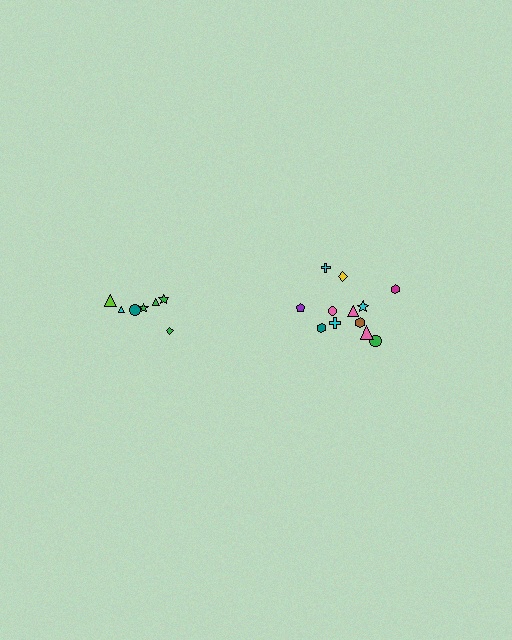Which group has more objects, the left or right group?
The right group.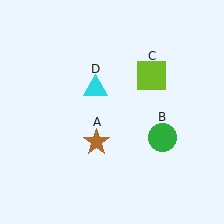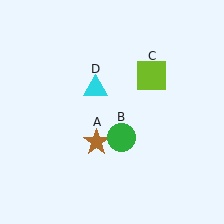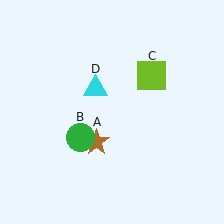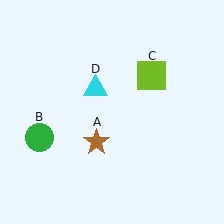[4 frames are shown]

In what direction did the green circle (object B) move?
The green circle (object B) moved left.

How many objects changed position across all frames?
1 object changed position: green circle (object B).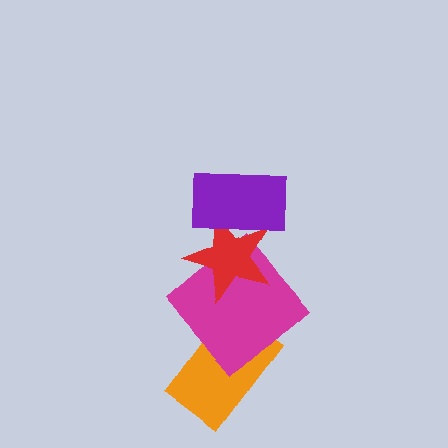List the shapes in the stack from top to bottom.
From top to bottom: the purple rectangle, the red star, the magenta diamond, the orange rectangle.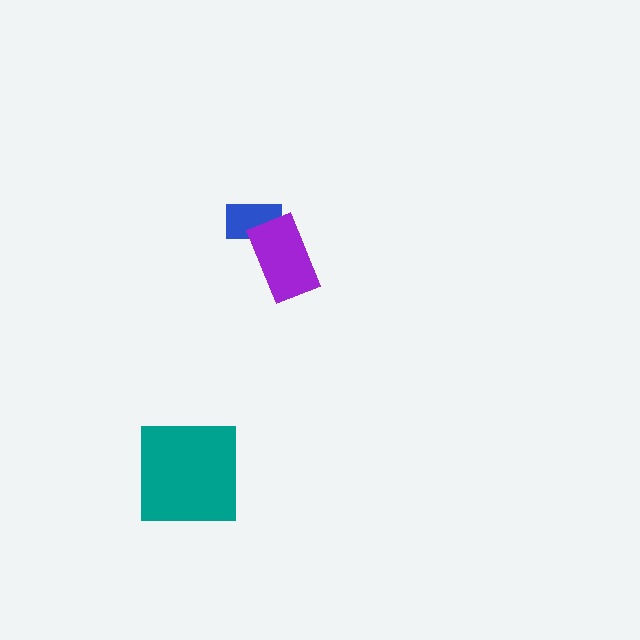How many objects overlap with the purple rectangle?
1 object overlaps with the purple rectangle.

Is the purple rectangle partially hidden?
No, no other shape covers it.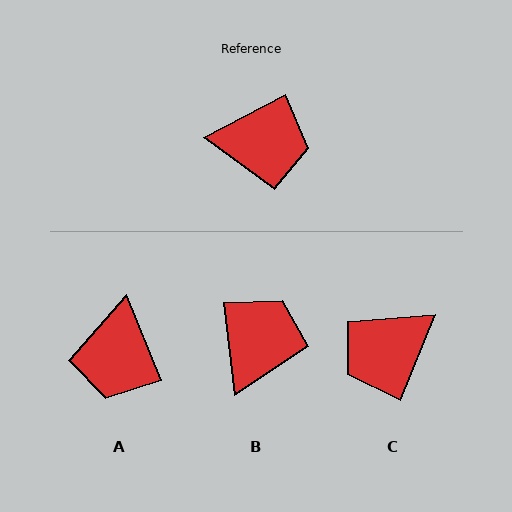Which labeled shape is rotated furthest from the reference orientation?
C, about 140 degrees away.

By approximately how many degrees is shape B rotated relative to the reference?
Approximately 69 degrees counter-clockwise.